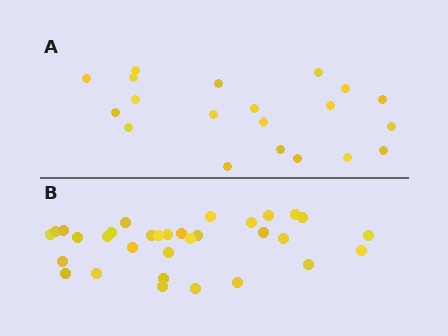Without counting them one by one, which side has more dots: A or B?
Region B (the bottom region) has more dots.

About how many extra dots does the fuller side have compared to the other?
Region B has roughly 12 or so more dots than region A.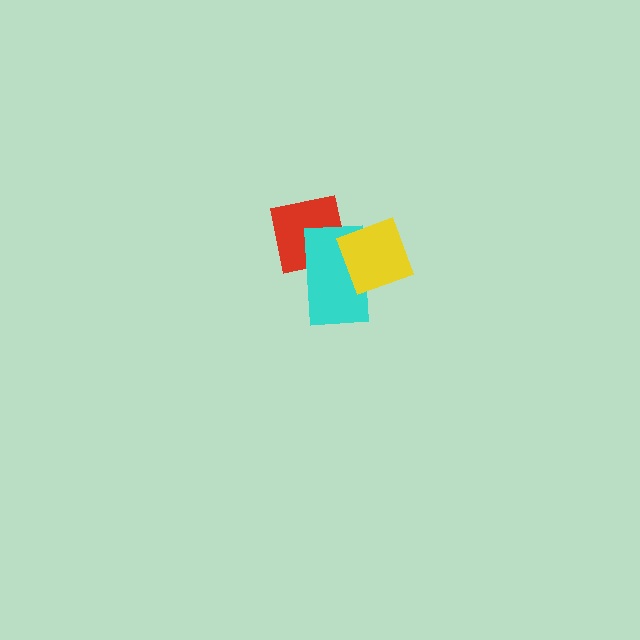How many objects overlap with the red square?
1 object overlaps with the red square.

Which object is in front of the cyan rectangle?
The yellow diamond is in front of the cyan rectangle.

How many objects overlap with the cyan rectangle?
2 objects overlap with the cyan rectangle.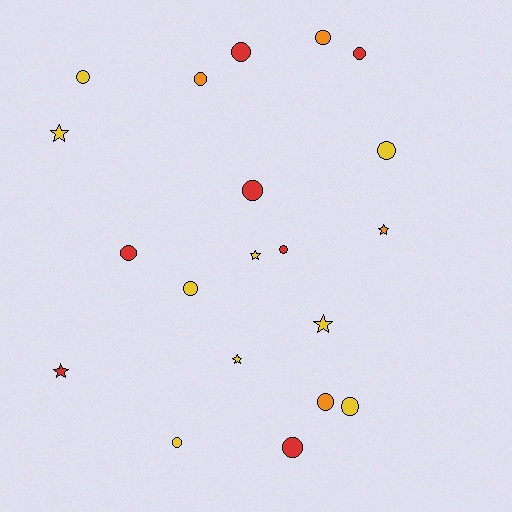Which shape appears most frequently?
Circle, with 14 objects.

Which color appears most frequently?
Yellow, with 9 objects.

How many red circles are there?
There are 6 red circles.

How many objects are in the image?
There are 20 objects.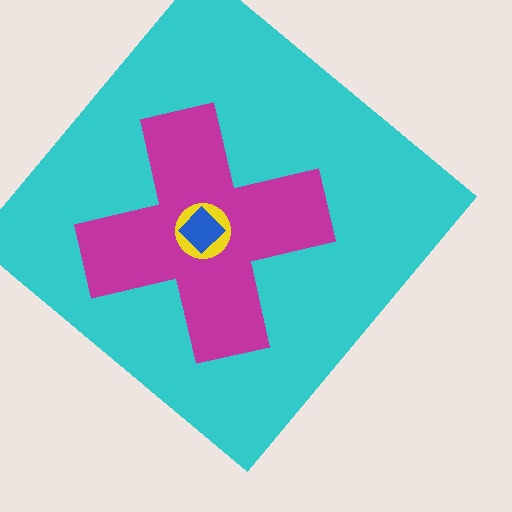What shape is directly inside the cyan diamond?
The magenta cross.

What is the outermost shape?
The cyan diamond.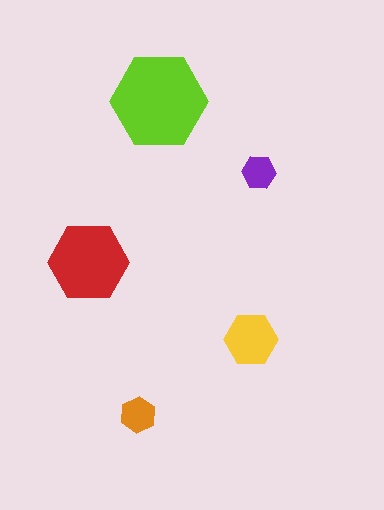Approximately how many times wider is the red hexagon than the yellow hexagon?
About 1.5 times wider.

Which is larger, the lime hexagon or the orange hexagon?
The lime one.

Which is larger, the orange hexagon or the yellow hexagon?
The yellow one.